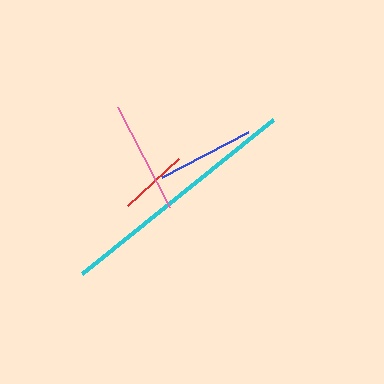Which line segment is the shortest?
The red line is the shortest at approximately 69 pixels.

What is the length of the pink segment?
The pink segment is approximately 112 pixels long.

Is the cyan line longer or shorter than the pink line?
The cyan line is longer than the pink line.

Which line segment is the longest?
The cyan line is the longest at approximately 246 pixels.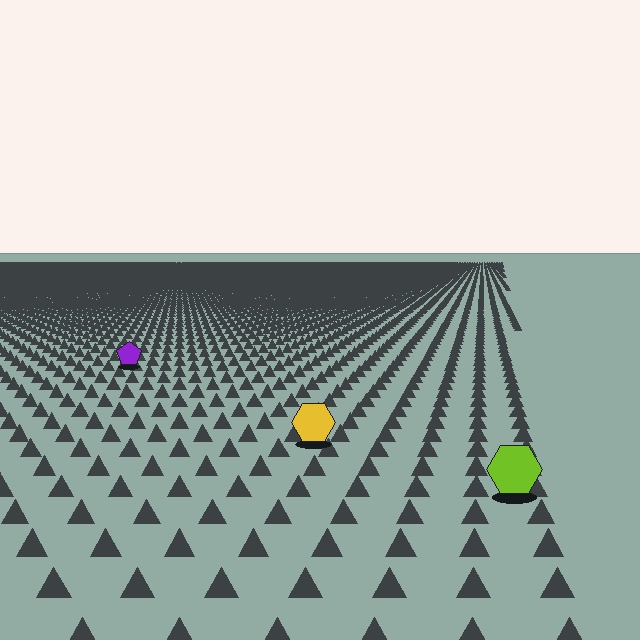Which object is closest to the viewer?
The lime hexagon is closest. The texture marks near it are larger and more spread out.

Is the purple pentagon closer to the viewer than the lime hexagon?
No. The lime hexagon is closer — you can tell from the texture gradient: the ground texture is coarser near it.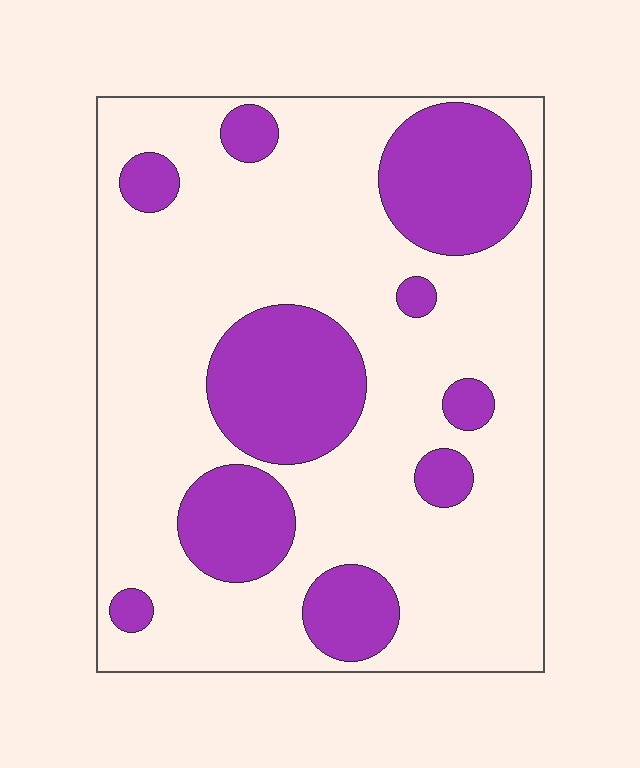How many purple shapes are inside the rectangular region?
10.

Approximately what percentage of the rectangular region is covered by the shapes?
Approximately 25%.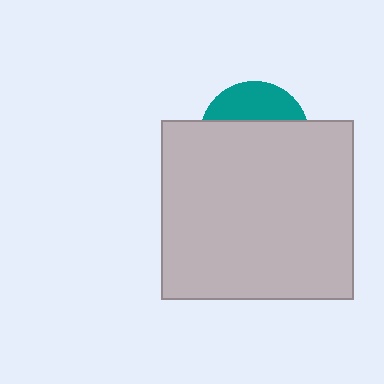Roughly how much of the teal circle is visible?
A small part of it is visible (roughly 32%).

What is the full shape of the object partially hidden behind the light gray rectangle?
The partially hidden object is a teal circle.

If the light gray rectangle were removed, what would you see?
You would see the complete teal circle.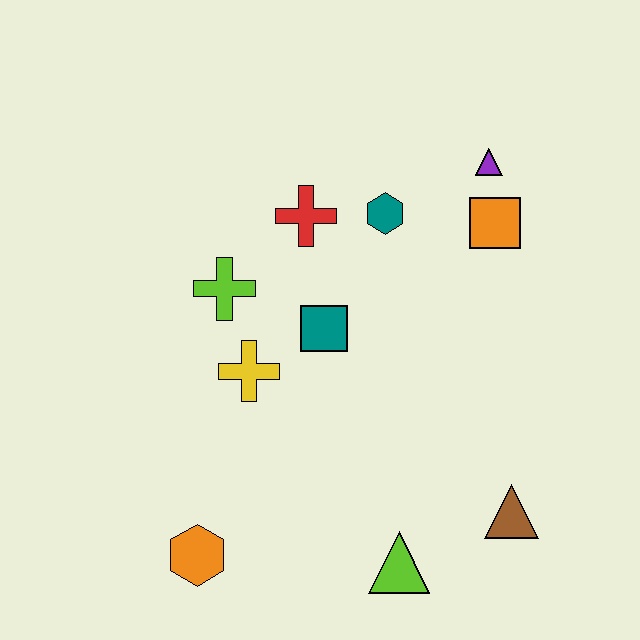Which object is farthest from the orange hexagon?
The purple triangle is farthest from the orange hexagon.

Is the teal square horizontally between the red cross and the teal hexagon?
Yes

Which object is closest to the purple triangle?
The orange square is closest to the purple triangle.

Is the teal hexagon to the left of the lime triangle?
Yes